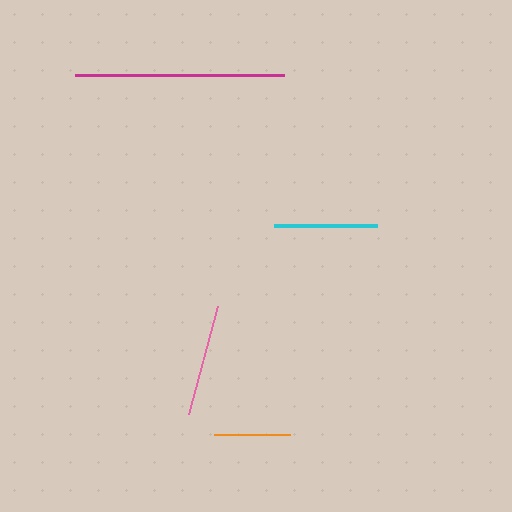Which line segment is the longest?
The magenta line is the longest at approximately 209 pixels.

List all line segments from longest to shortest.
From longest to shortest: magenta, pink, cyan, orange.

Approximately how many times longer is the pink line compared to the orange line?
The pink line is approximately 1.5 times the length of the orange line.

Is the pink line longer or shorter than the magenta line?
The magenta line is longer than the pink line.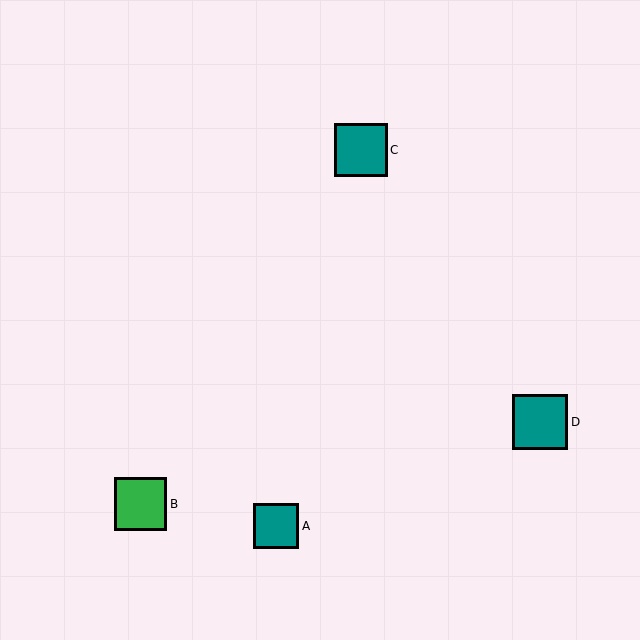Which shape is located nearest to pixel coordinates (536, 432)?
The teal square (labeled D) at (540, 422) is nearest to that location.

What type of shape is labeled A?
Shape A is a teal square.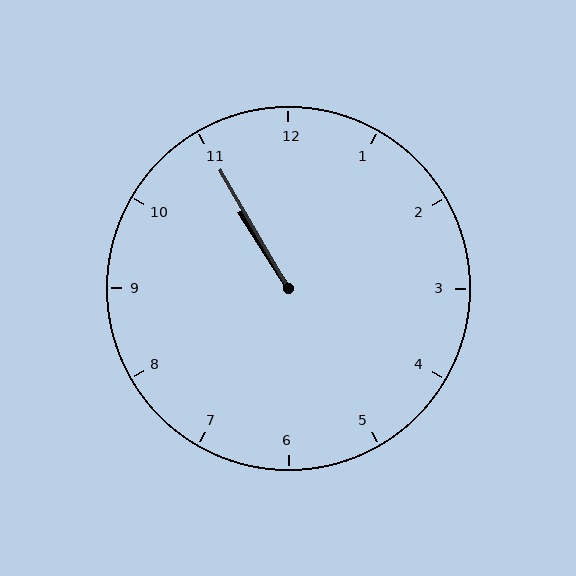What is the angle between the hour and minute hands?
Approximately 2 degrees.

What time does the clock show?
10:55.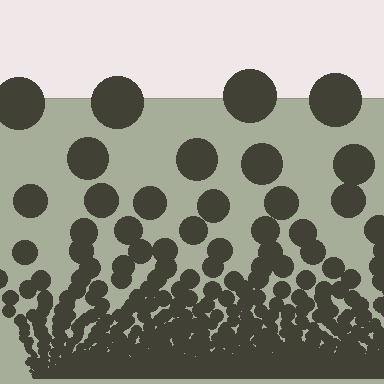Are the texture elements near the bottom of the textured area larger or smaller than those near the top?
Smaller. The gradient is inverted — elements near the bottom are smaller and denser.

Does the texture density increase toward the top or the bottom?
Density increases toward the bottom.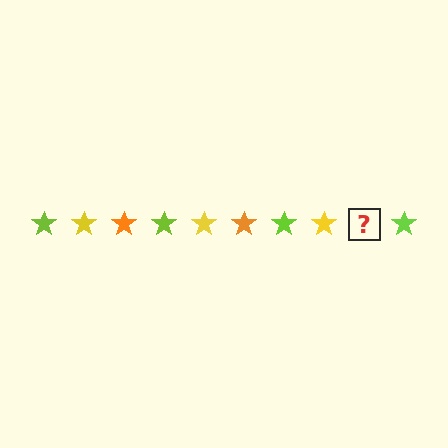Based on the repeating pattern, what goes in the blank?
The blank should be an orange star.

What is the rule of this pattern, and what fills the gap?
The rule is that the pattern cycles through lime, yellow, orange stars. The gap should be filled with an orange star.